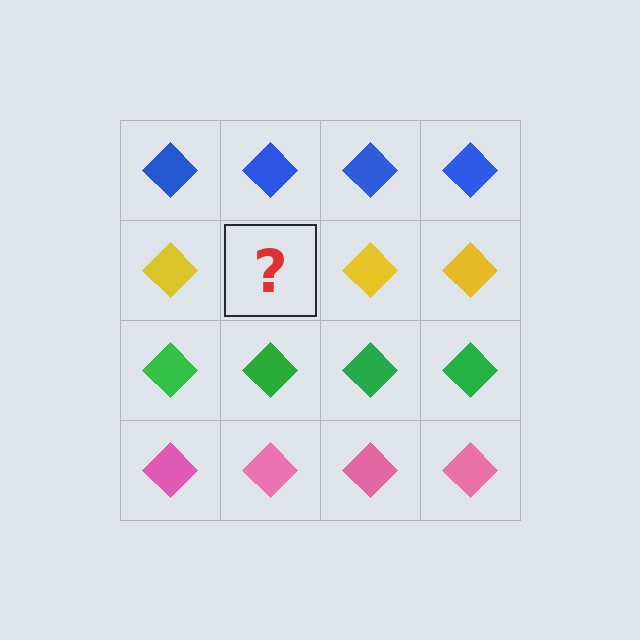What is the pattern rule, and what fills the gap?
The rule is that each row has a consistent color. The gap should be filled with a yellow diamond.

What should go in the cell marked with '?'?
The missing cell should contain a yellow diamond.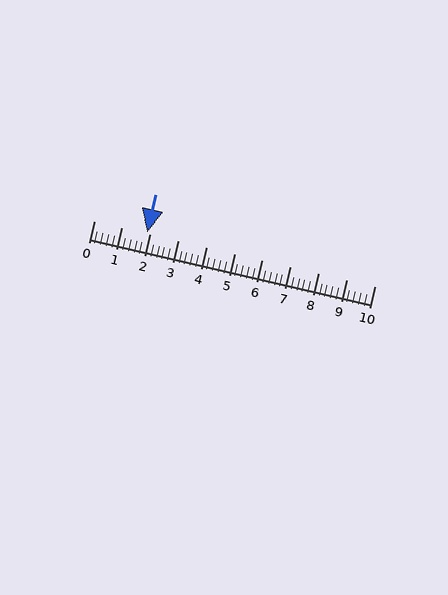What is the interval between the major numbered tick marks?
The major tick marks are spaced 1 units apart.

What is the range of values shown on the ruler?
The ruler shows values from 0 to 10.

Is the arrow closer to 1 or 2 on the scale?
The arrow is closer to 2.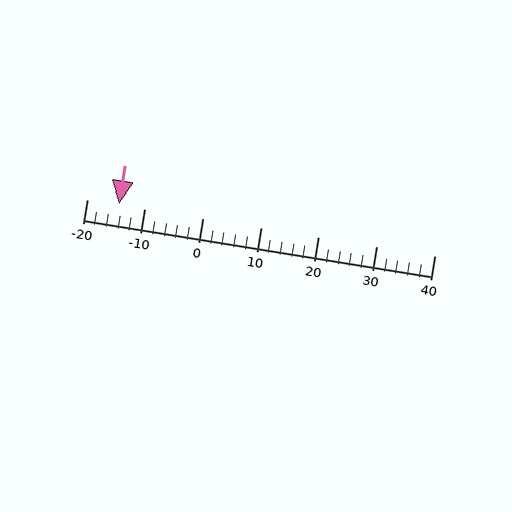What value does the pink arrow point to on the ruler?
The pink arrow points to approximately -14.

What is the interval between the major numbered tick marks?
The major tick marks are spaced 10 units apart.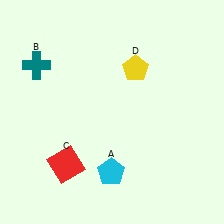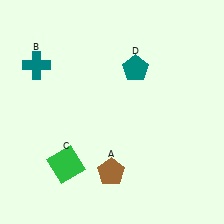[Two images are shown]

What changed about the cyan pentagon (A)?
In Image 1, A is cyan. In Image 2, it changed to brown.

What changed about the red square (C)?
In Image 1, C is red. In Image 2, it changed to green.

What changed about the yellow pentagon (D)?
In Image 1, D is yellow. In Image 2, it changed to teal.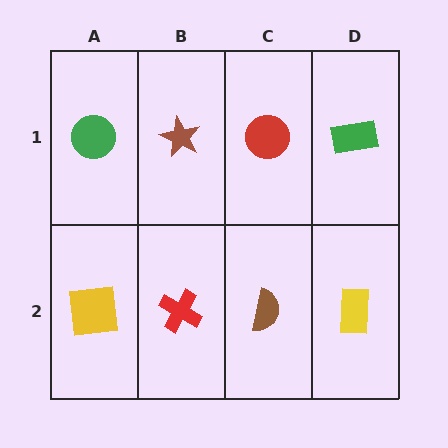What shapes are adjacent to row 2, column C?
A red circle (row 1, column C), a red cross (row 2, column B), a yellow rectangle (row 2, column D).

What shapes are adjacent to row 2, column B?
A brown star (row 1, column B), a yellow square (row 2, column A), a brown semicircle (row 2, column C).